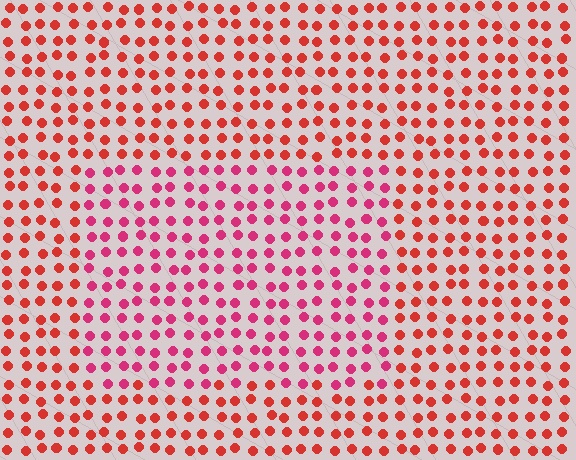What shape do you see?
I see a rectangle.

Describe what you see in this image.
The image is filled with small red elements in a uniform arrangement. A rectangle-shaped region is visible where the elements are tinted to a slightly different hue, forming a subtle color boundary.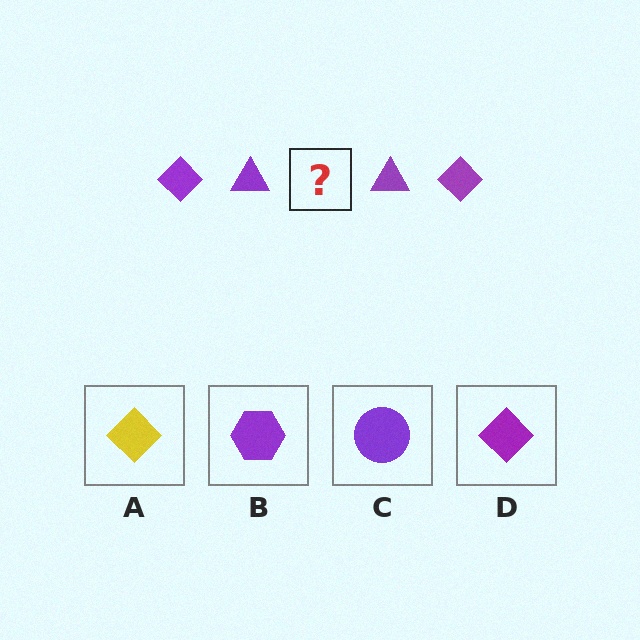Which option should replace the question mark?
Option D.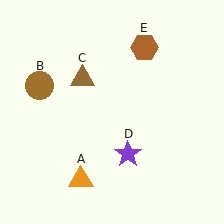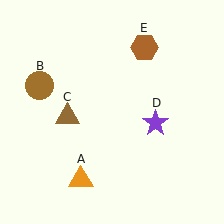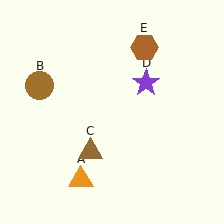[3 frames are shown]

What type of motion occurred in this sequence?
The brown triangle (object C), purple star (object D) rotated counterclockwise around the center of the scene.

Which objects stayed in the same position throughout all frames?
Orange triangle (object A) and brown circle (object B) and brown hexagon (object E) remained stationary.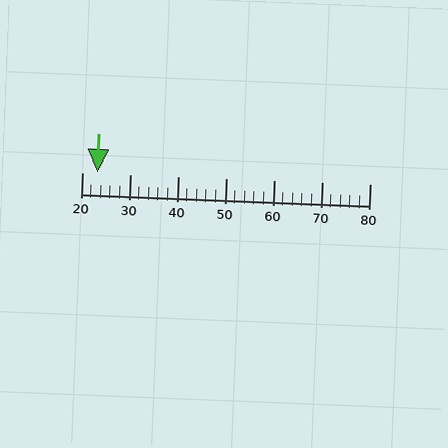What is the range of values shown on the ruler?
The ruler shows values from 20 to 80.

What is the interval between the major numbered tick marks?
The major tick marks are spaced 10 units apart.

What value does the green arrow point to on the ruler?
The green arrow points to approximately 23.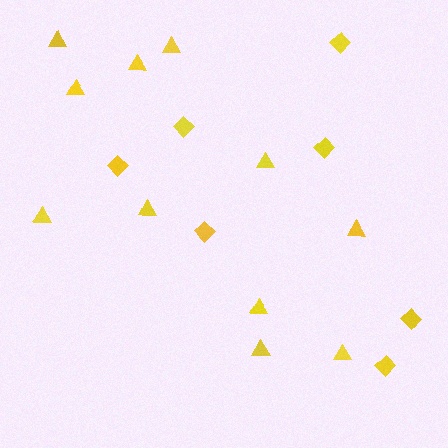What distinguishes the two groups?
There are 2 groups: one group of triangles (11) and one group of diamonds (7).